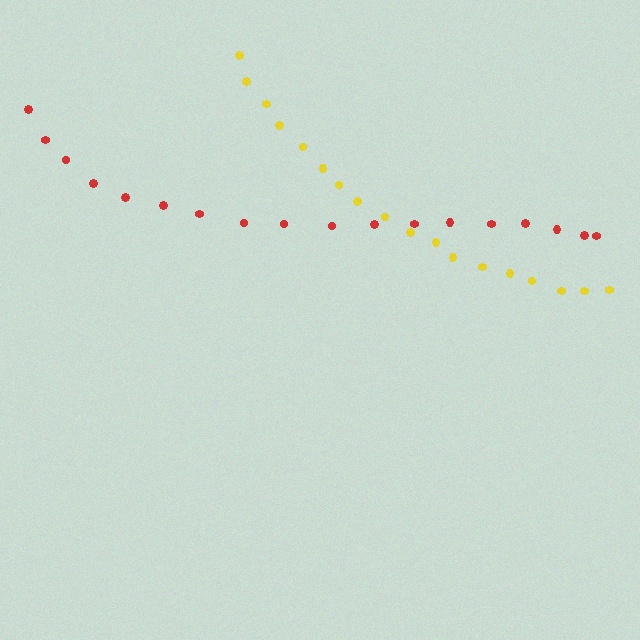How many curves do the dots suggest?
There are 2 distinct paths.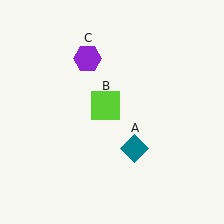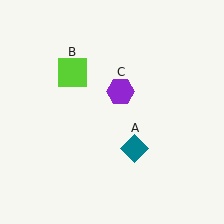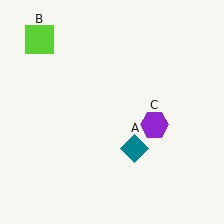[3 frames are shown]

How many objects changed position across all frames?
2 objects changed position: lime square (object B), purple hexagon (object C).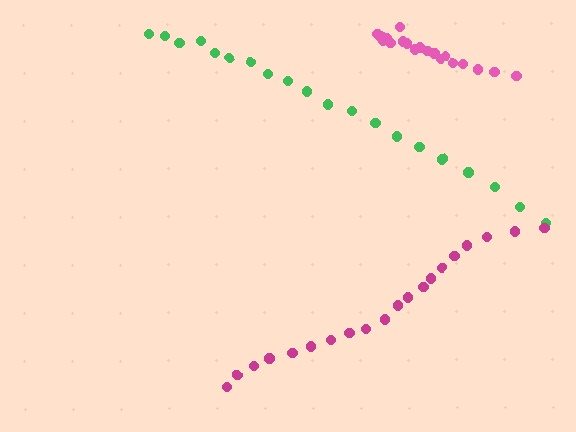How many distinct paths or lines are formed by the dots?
There are 3 distinct paths.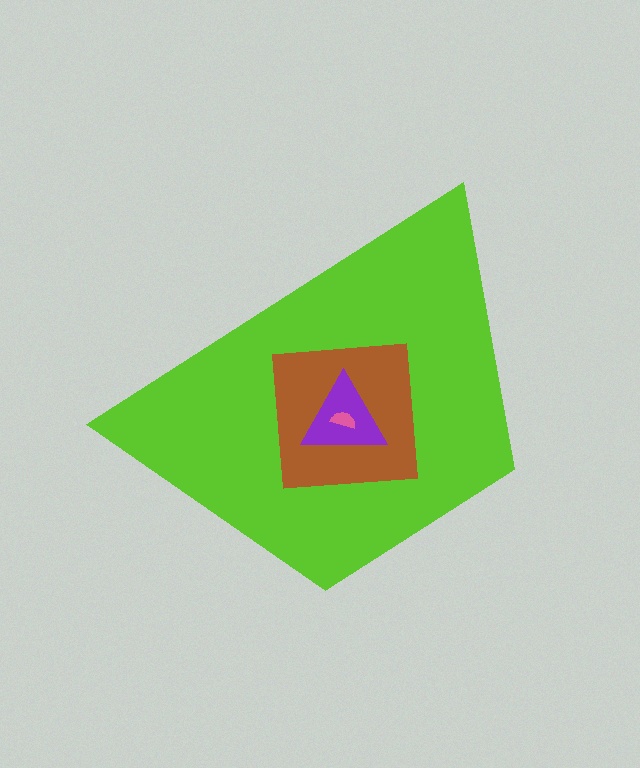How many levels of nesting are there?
4.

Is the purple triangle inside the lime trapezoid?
Yes.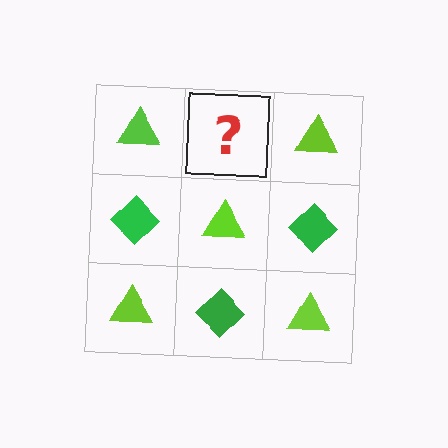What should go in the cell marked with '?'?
The missing cell should contain a green diamond.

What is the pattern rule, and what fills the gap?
The rule is that it alternates lime triangle and green diamond in a checkerboard pattern. The gap should be filled with a green diamond.